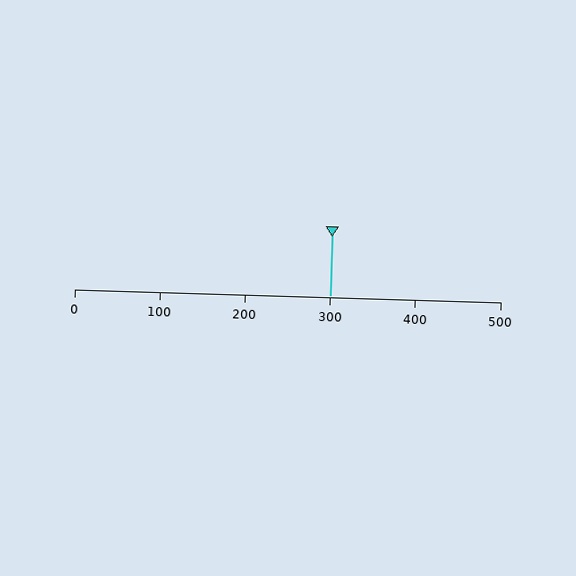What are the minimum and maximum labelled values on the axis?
The axis runs from 0 to 500.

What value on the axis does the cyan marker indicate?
The marker indicates approximately 300.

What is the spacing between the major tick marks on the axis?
The major ticks are spaced 100 apart.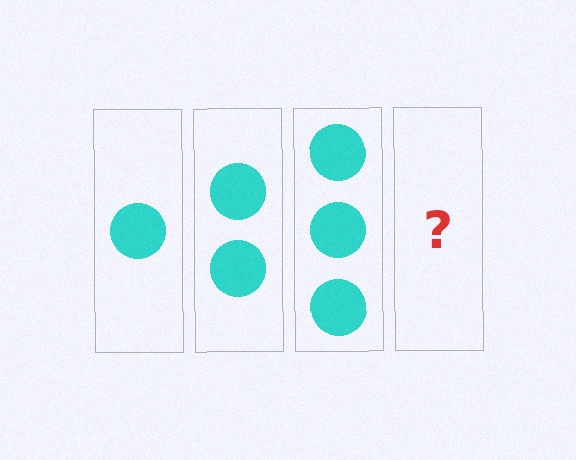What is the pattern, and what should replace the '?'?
The pattern is that each step adds one more circle. The '?' should be 4 circles.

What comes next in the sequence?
The next element should be 4 circles.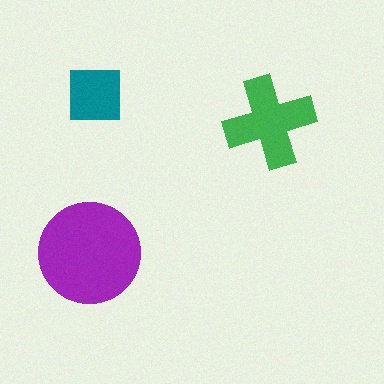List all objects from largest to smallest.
The purple circle, the green cross, the teal square.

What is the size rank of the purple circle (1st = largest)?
1st.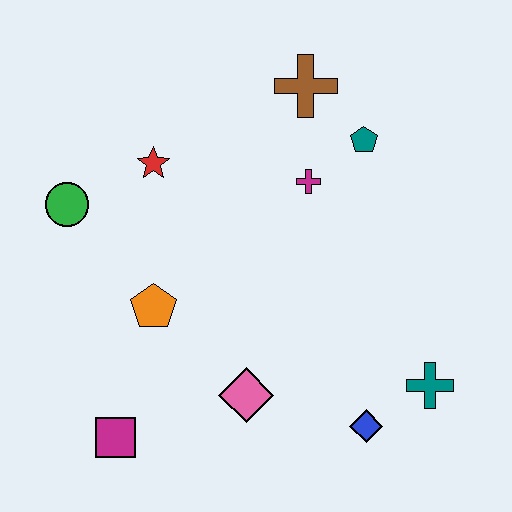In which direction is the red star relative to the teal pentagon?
The red star is to the left of the teal pentagon.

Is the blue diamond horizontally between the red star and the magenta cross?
No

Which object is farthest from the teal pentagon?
The magenta square is farthest from the teal pentagon.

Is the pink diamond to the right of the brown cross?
No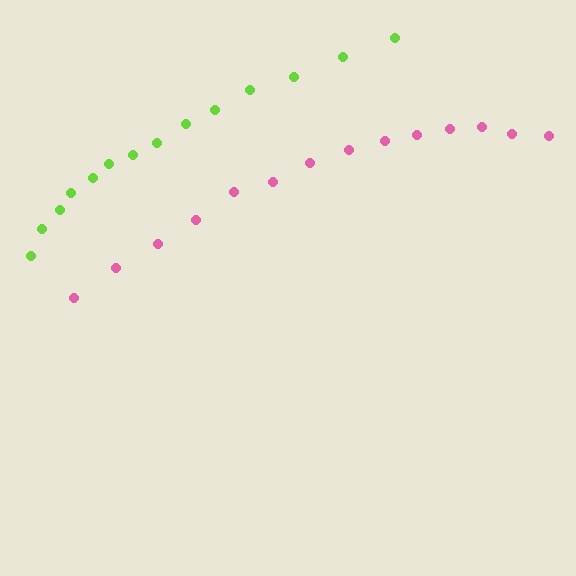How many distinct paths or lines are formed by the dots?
There are 2 distinct paths.